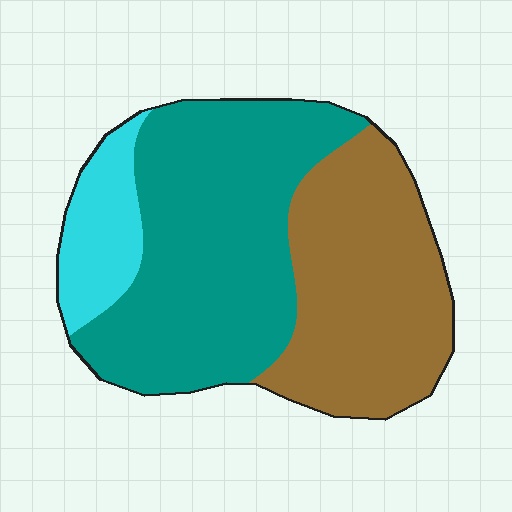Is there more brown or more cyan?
Brown.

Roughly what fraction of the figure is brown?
Brown takes up about three eighths (3/8) of the figure.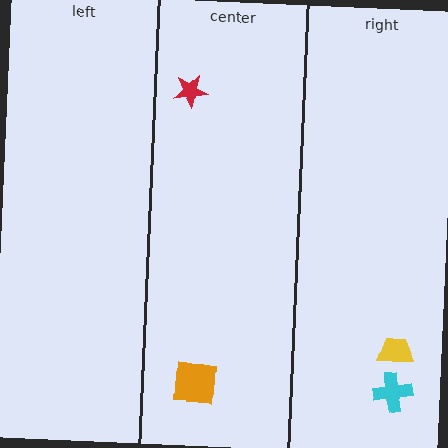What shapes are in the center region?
The red star, the orange square.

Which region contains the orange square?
The center region.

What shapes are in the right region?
The cyan cross, the yellow trapezoid.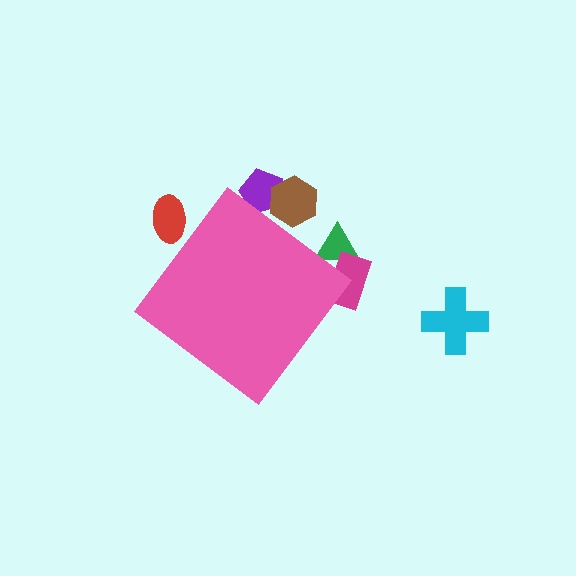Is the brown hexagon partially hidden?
Yes, the brown hexagon is partially hidden behind the pink diamond.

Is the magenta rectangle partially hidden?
Yes, the magenta rectangle is partially hidden behind the pink diamond.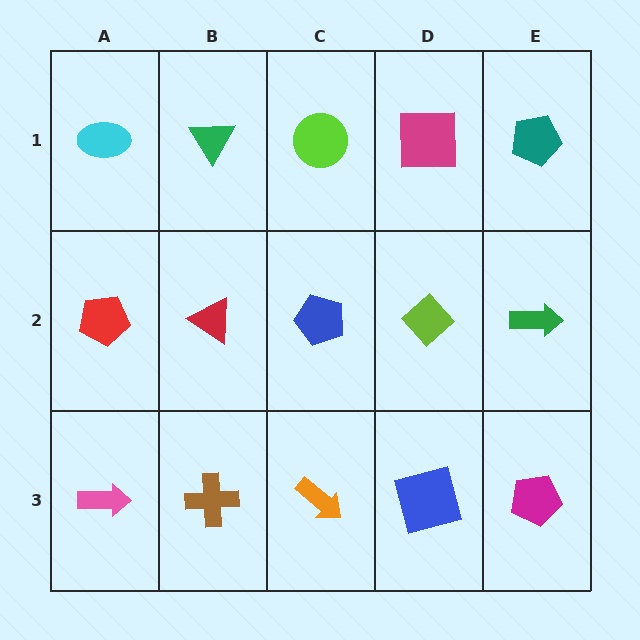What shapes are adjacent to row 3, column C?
A blue pentagon (row 2, column C), a brown cross (row 3, column B), a blue square (row 3, column D).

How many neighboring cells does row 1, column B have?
3.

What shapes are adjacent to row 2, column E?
A teal pentagon (row 1, column E), a magenta pentagon (row 3, column E), a lime diamond (row 2, column D).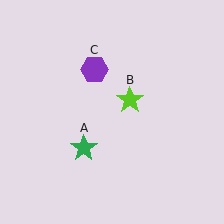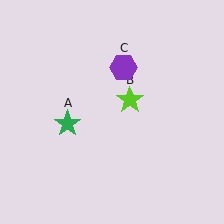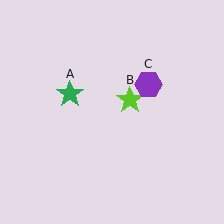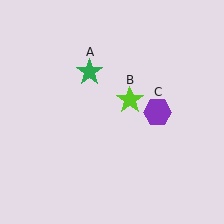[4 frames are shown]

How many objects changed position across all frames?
2 objects changed position: green star (object A), purple hexagon (object C).